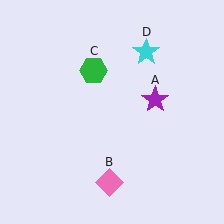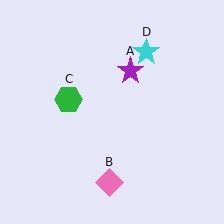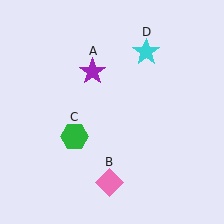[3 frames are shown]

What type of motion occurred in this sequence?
The purple star (object A), green hexagon (object C) rotated counterclockwise around the center of the scene.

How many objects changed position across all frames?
2 objects changed position: purple star (object A), green hexagon (object C).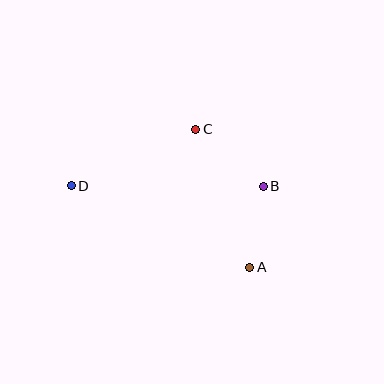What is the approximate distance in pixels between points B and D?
The distance between B and D is approximately 192 pixels.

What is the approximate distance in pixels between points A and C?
The distance between A and C is approximately 148 pixels.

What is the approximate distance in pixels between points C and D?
The distance between C and D is approximately 137 pixels.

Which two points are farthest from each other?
Points A and D are farthest from each other.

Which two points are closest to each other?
Points A and B are closest to each other.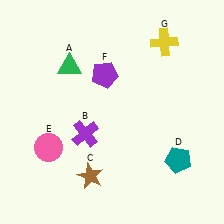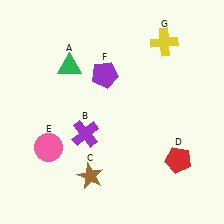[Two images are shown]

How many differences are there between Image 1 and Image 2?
There is 1 difference between the two images.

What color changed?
The pentagon (D) changed from teal in Image 1 to red in Image 2.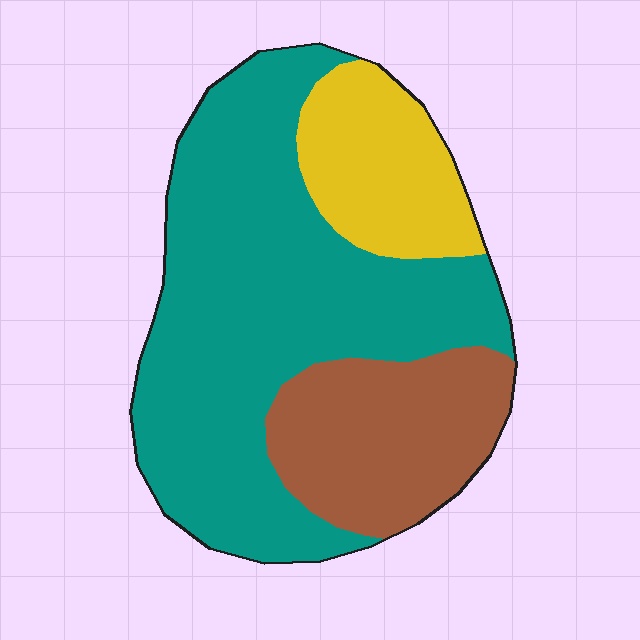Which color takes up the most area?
Teal, at roughly 60%.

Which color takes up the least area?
Yellow, at roughly 15%.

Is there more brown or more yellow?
Brown.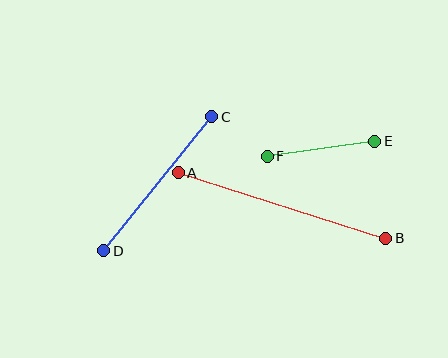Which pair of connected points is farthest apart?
Points A and B are farthest apart.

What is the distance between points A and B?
The distance is approximately 217 pixels.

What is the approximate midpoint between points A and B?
The midpoint is at approximately (282, 205) pixels.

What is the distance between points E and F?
The distance is approximately 108 pixels.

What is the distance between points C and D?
The distance is approximately 172 pixels.